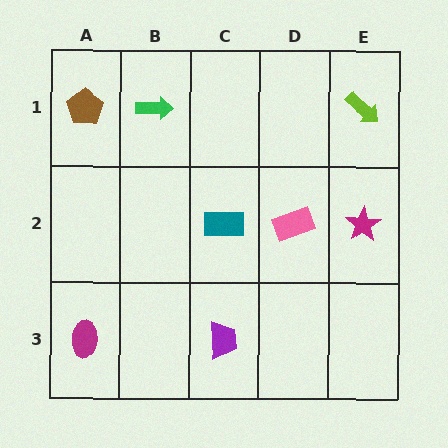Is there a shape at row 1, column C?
No, that cell is empty.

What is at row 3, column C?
A purple trapezoid.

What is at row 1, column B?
A green arrow.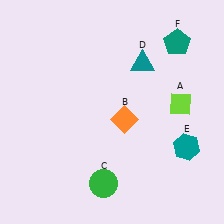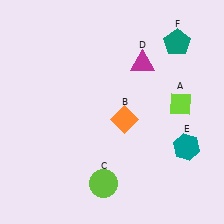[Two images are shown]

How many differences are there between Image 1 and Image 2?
There are 2 differences between the two images.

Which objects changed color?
C changed from green to lime. D changed from teal to magenta.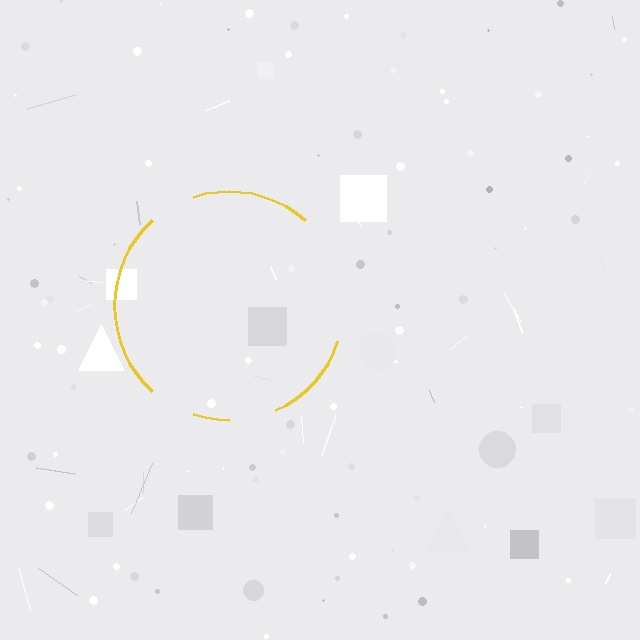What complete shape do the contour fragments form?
The contour fragments form a circle.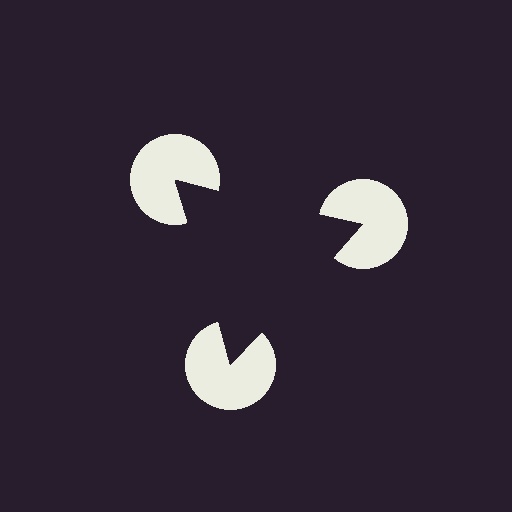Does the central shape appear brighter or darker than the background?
It typically appears slightly darker than the background, even though no actual brightness change is drawn.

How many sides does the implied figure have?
3 sides.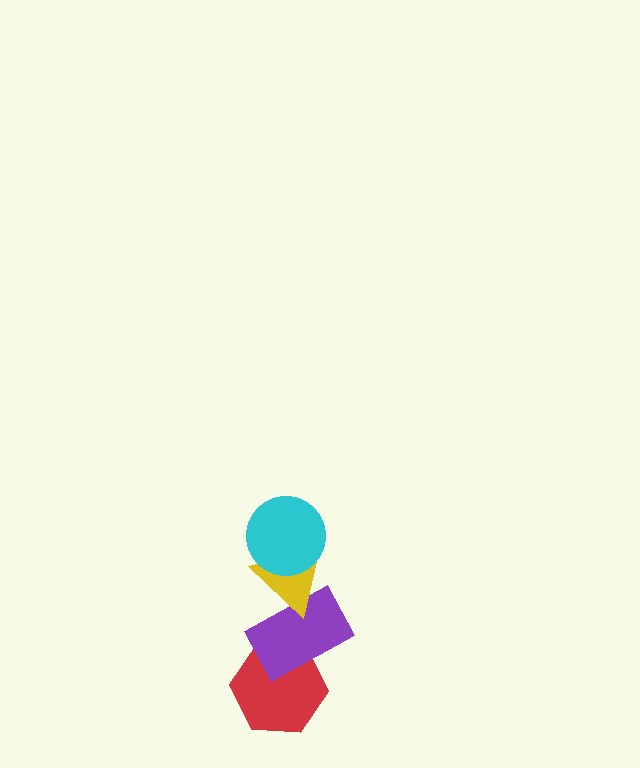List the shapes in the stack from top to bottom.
From top to bottom: the cyan circle, the yellow triangle, the purple rectangle, the red hexagon.